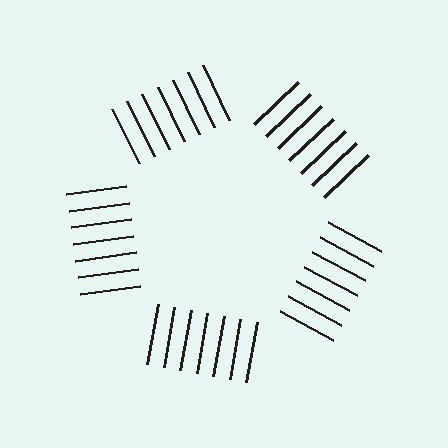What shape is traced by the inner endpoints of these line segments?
An illusory pentagon — the line segments terminate on its edges but no continuous stroke is drawn.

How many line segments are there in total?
35 — 7 along each of the 5 edges.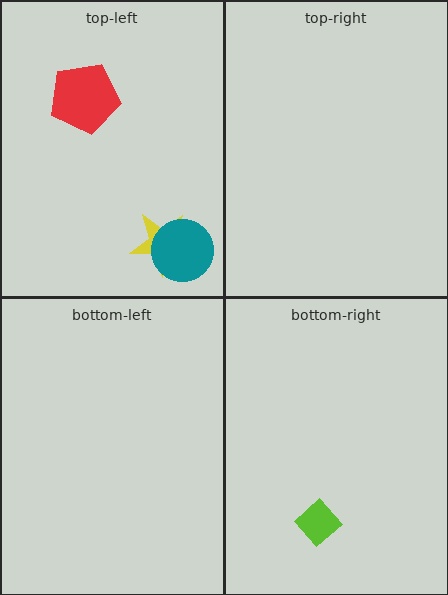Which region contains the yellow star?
The top-left region.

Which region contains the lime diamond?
The bottom-right region.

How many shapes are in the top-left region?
3.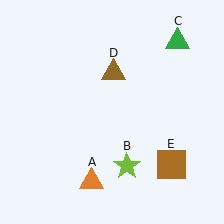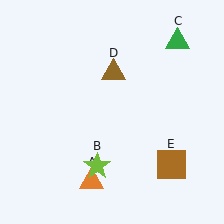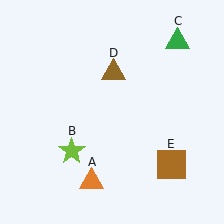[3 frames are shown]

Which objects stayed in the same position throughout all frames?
Orange triangle (object A) and green triangle (object C) and brown triangle (object D) and brown square (object E) remained stationary.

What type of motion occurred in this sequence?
The lime star (object B) rotated clockwise around the center of the scene.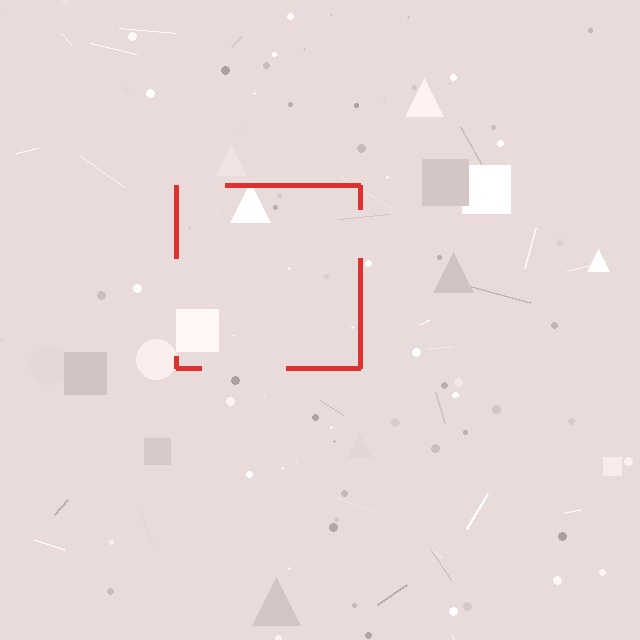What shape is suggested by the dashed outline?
The dashed outline suggests a square.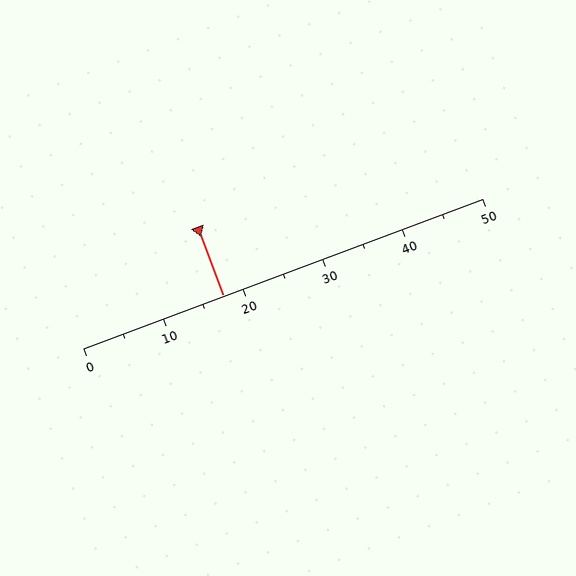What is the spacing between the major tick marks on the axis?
The major ticks are spaced 10 apart.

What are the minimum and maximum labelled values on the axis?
The axis runs from 0 to 50.